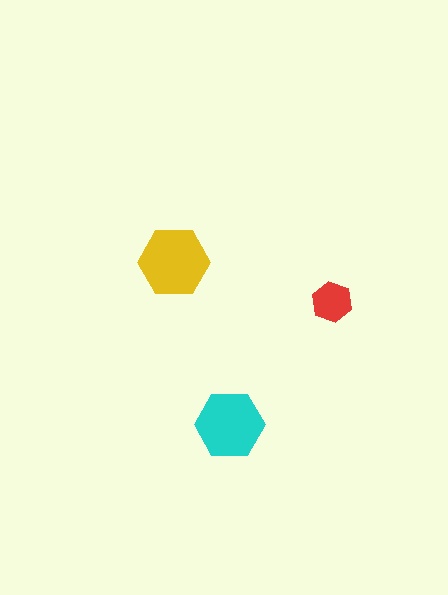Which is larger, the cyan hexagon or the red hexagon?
The cyan one.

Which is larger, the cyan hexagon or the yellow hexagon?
The yellow one.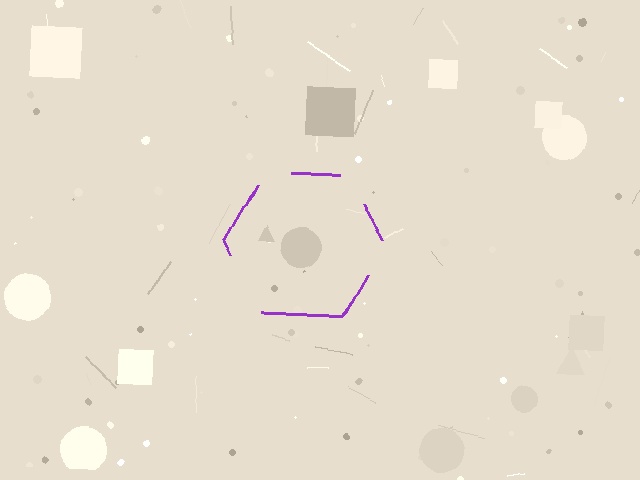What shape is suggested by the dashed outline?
The dashed outline suggests a hexagon.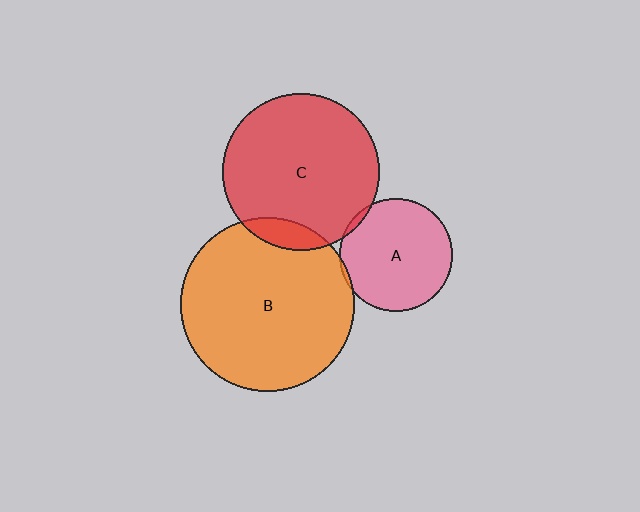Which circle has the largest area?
Circle B (orange).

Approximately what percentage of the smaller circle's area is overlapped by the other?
Approximately 5%.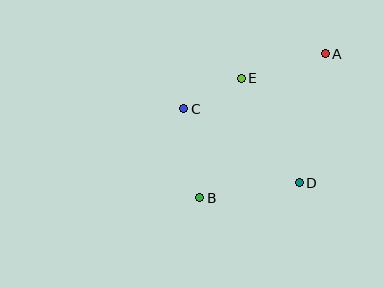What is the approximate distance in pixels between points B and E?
The distance between B and E is approximately 126 pixels.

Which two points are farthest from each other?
Points A and B are farthest from each other.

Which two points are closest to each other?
Points C and E are closest to each other.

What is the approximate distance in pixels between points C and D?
The distance between C and D is approximately 137 pixels.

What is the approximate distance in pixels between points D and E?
The distance between D and E is approximately 119 pixels.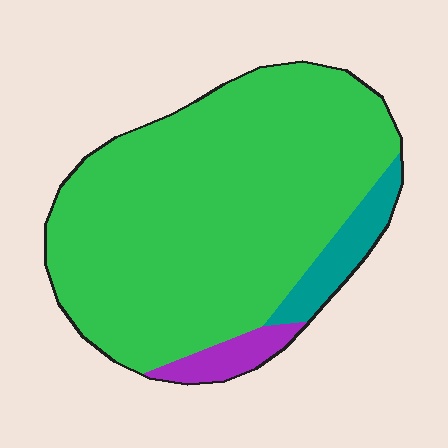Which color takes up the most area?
Green, at roughly 85%.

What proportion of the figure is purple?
Purple covers about 5% of the figure.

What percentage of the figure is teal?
Teal covers around 10% of the figure.